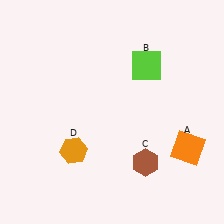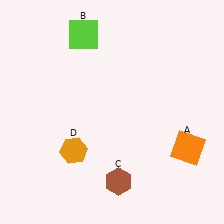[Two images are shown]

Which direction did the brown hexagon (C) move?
The brown hexagon (C) moved left.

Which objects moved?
The objects that moved are: the lime square (B), the brown hexagon (C).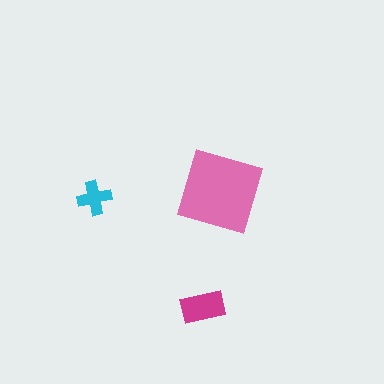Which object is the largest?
The pink square.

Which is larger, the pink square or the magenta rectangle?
The pink square.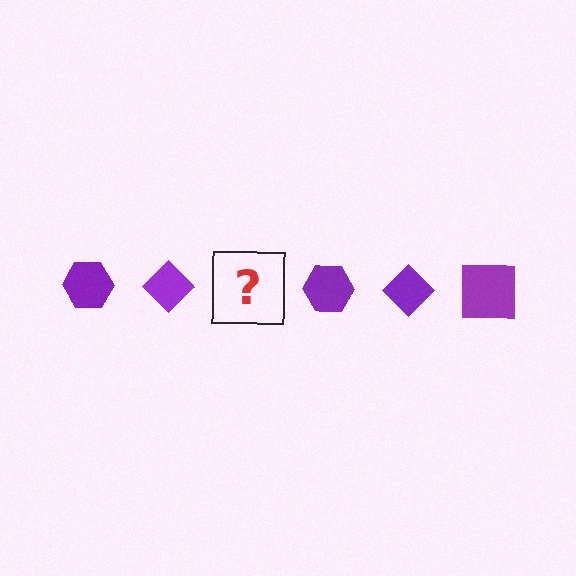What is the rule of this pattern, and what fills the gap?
The rule is that the pattern cycles through hexagon, diamond, square shapes in purple. The gap should be filled with a purple square.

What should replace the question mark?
The question mark should be replaced with a purple square.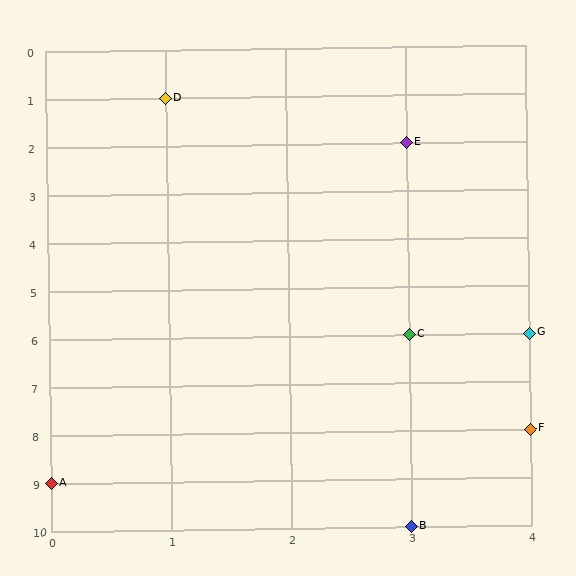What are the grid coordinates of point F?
Point F is at grid coordinates (4, 8).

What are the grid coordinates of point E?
Point E is at grid coordinates (3, 2).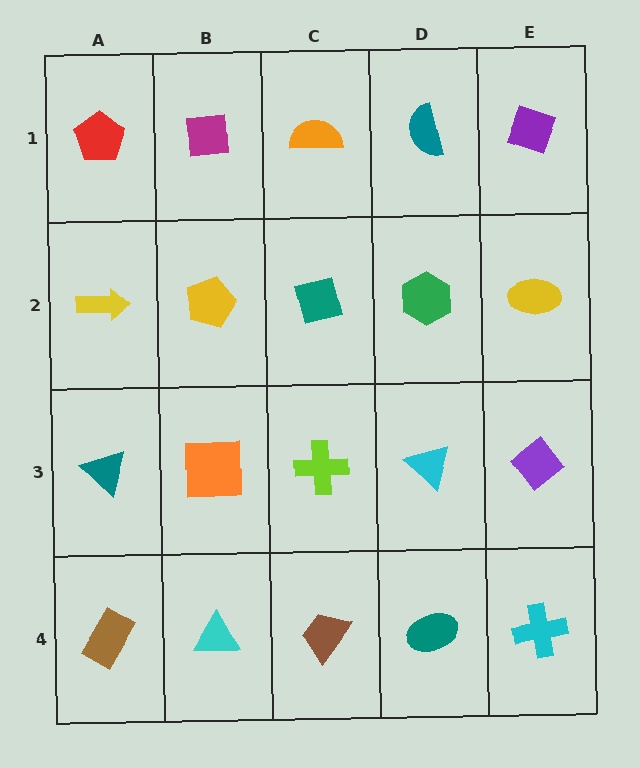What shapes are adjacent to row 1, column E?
A yellow ellipse (row 2, column E), a teal semicircle (row 1, column D).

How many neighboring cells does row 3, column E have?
3.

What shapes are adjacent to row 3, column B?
A yellow pentagon (row 2, column B), a cyan triangle (row 4, column B), a teal triangle (row 3, column A), a lime cross (row 3, column C).